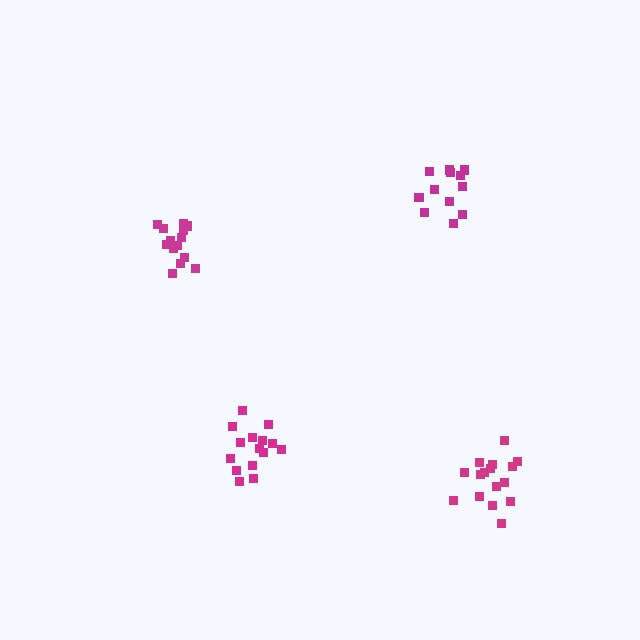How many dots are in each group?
Group 1: 14 dots, Group 2: 15 dots, Group 3: 12 dots, Group 4: 16 dots (57 total).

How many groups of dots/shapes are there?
There are 4 groups.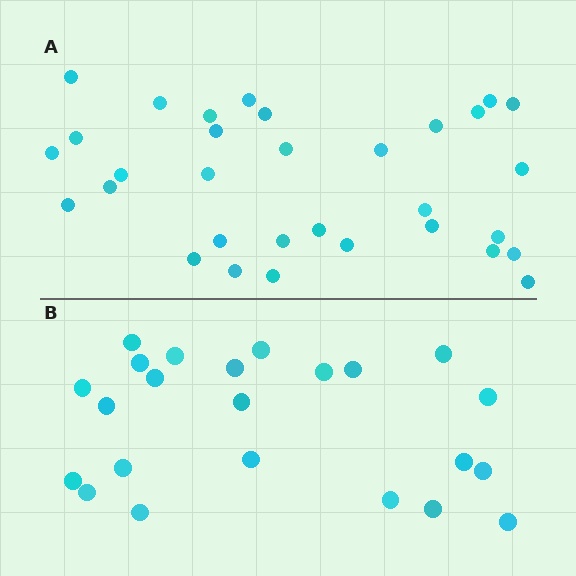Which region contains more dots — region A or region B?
Region A (the top region) has more dots.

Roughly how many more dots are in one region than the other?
Region A has roughly 8 or so more dots than region B.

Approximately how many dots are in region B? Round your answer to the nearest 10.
About 20 dots. (The exact count is 23, which rounds to 20.)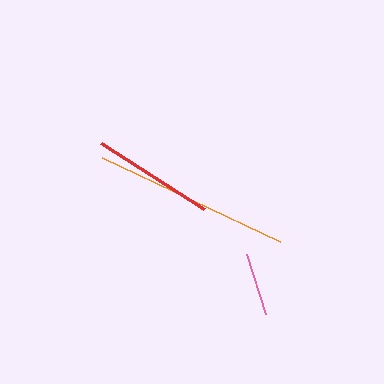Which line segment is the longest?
The orange line is the longest at approximately 196 pixels.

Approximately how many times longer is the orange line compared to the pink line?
The orange line is approximately 3.1 times the length of the pink line.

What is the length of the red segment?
The red segment is approximately 122 pixels long.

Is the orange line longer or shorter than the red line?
The orange line is longer than the red line.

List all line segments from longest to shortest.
From longest to shortest: orange, red, pink.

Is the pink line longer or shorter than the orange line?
The orange line is longer than the pink line.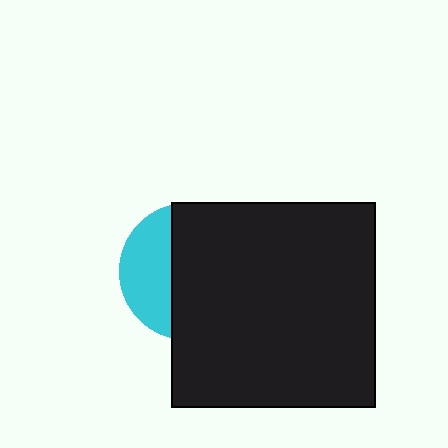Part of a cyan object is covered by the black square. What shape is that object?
It is a circle.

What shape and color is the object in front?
The object in front is a black square.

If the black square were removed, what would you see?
You would see the complete cyan circle.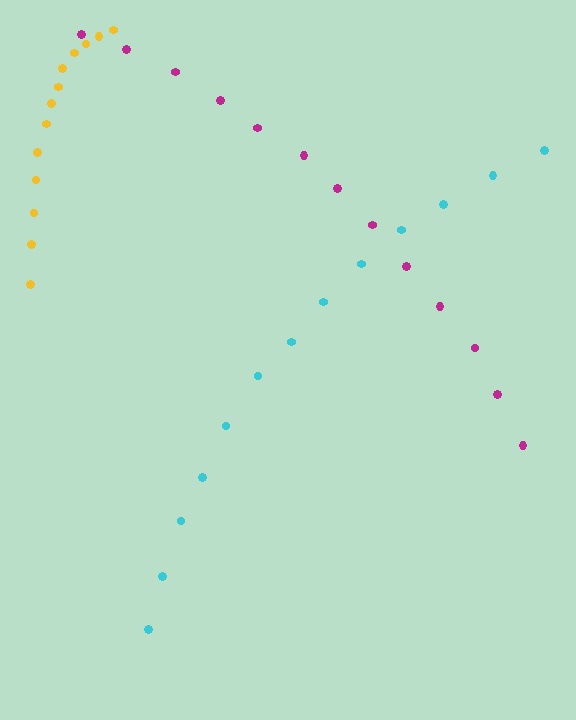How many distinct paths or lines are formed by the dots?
There are 3 distinct paths.